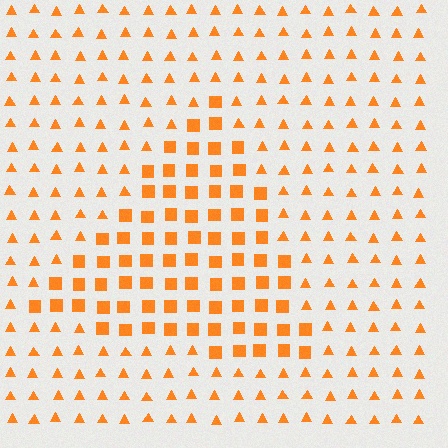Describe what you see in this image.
The image is filled with small orange elements arranged in a uniform grid. A triangle-shaped region contains squares, while the surrounding area contains triangles. The boundary is defined purely by the change in element shape.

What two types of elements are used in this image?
The image uses squares inside the triangle region and triangles outside it.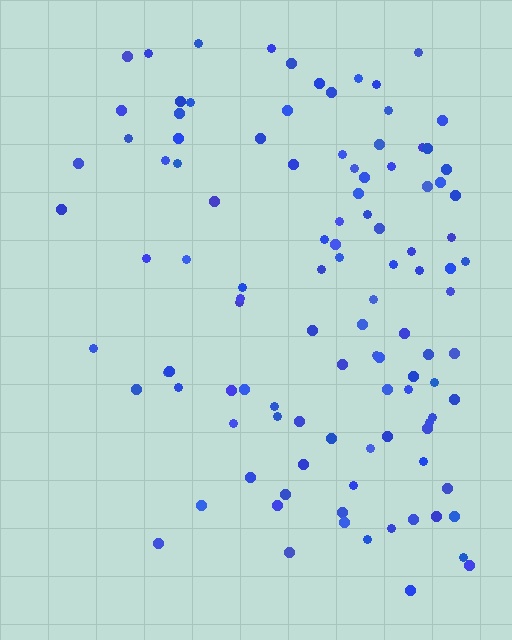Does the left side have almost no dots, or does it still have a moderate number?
Still a moderate number, just noticeably fewer than the right.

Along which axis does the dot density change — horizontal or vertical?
Horizontal.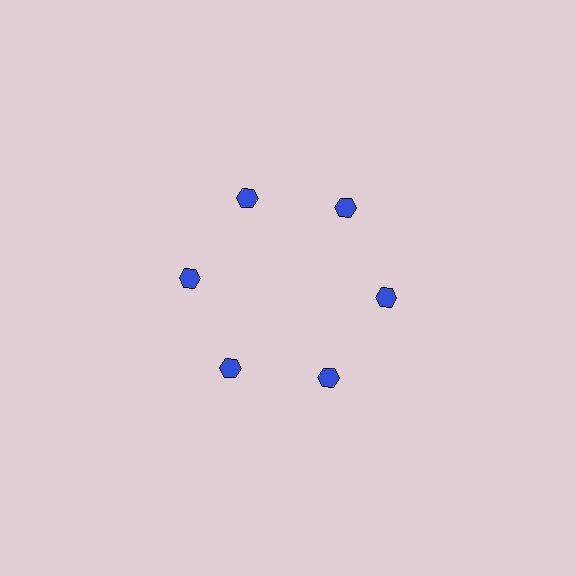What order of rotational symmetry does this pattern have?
This pattern has 6-fold rotational symmetry.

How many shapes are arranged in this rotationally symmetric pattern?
There are 6 shapes, arranged in 6 groups of 1.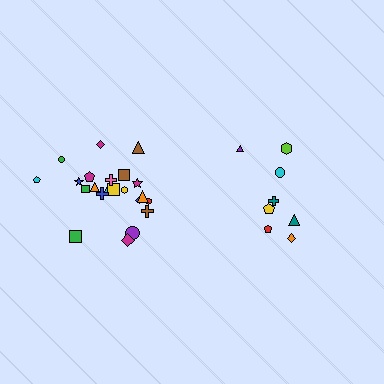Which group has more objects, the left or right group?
The left group.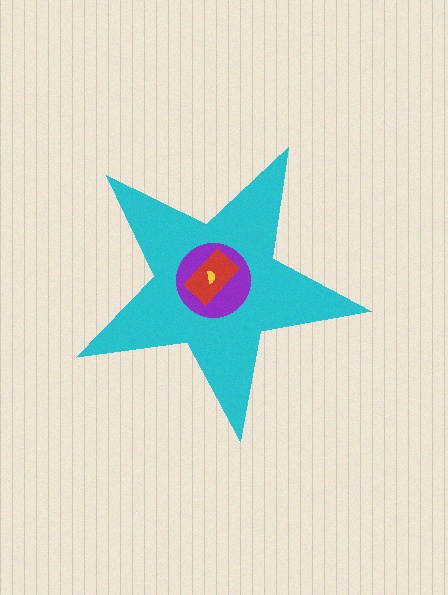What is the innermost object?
The yellow semicircle.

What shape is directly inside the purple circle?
The red rectangle.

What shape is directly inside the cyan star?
The purple circle.